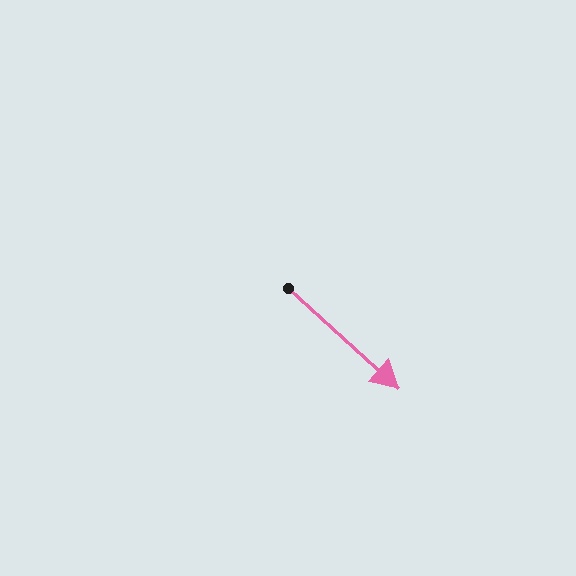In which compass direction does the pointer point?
Southeast.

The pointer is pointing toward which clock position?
Roughly 4 o'clock.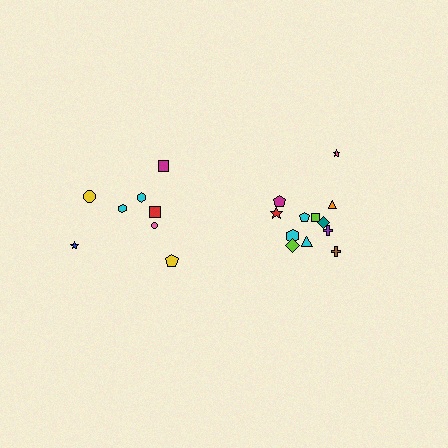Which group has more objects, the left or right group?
The right group.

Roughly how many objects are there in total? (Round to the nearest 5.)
Roughly 20 objects in total.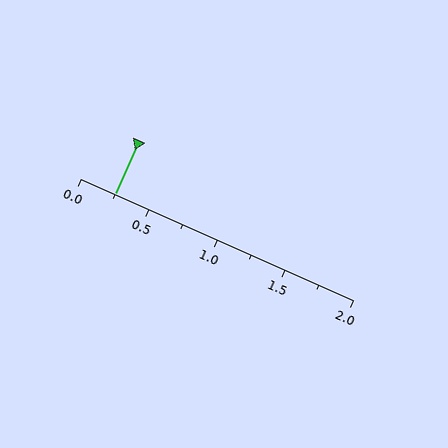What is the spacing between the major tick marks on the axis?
The major ticks are spaced 0.5 apart.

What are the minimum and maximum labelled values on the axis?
The axis runs from 0.0 to 2.0.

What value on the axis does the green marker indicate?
The marker indicates approximately 0.25.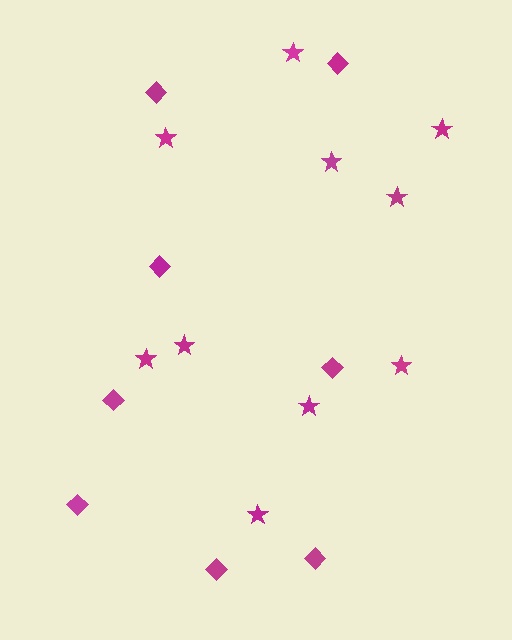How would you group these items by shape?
There are 2 groups: one group of diamonds (8) and one group of stars (10).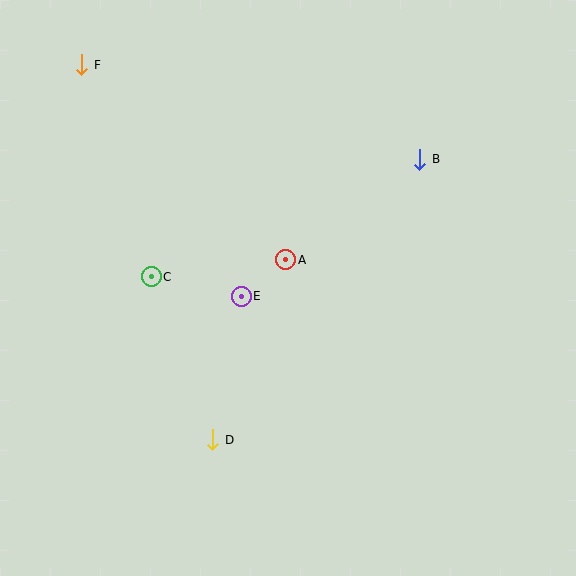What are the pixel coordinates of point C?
Point C is at (151, 277).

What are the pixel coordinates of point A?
Point A is at (286, 260).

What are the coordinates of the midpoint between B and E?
The midpoint between B and E is at (331, 228).